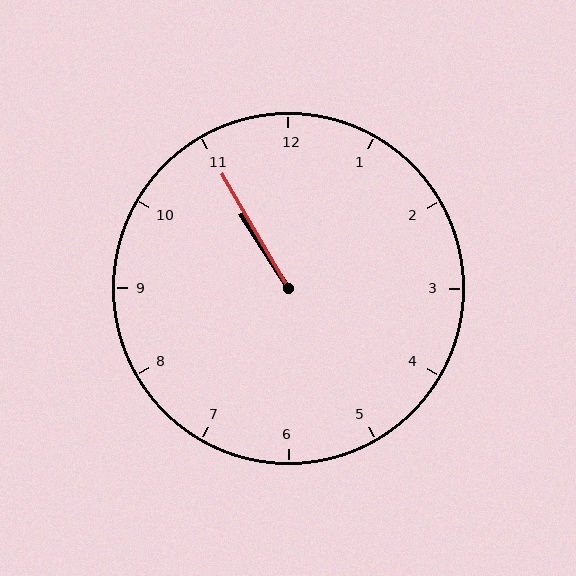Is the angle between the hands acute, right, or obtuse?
It is acute.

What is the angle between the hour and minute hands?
Approximately 2 degrees.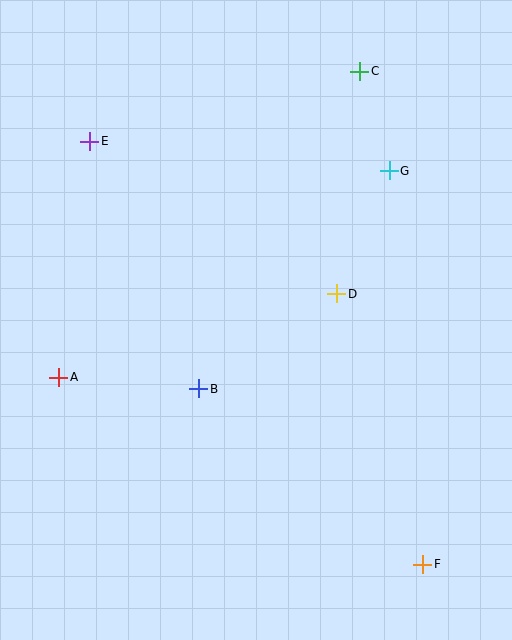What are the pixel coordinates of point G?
Point G is at (389, 171).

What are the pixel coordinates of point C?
Point C is at (360, 71).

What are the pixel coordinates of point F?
Point F is at (423, 564).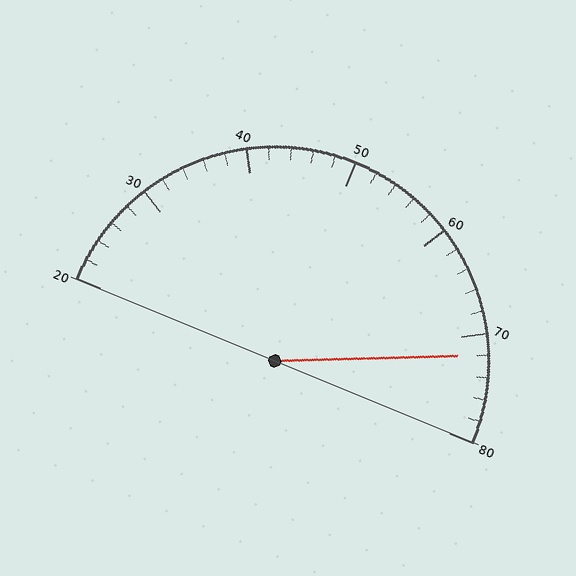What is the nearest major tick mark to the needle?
The nearest major tick mark is 70.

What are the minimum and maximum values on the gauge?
The gauge ranges from 20 to 80.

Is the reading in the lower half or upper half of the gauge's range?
The reading is in the upper half of the range (20 to 80).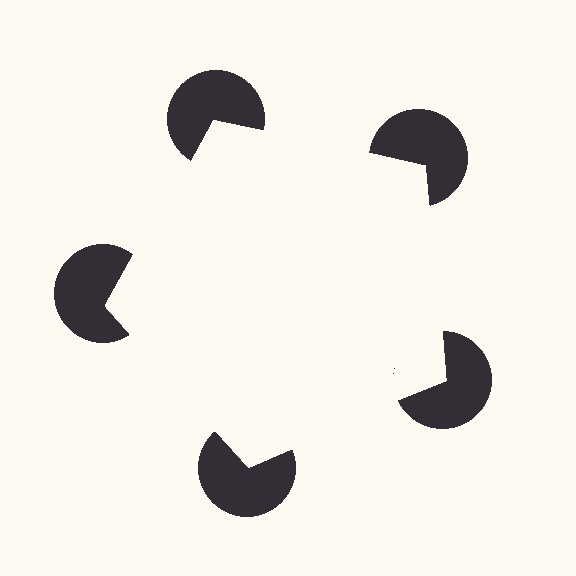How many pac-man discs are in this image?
There are 5 — one at each vertex of the illusory pentagon.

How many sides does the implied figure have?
5 sides.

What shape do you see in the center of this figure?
An illusory pentagon — its edges are inferred from the aligned wedge cuts in the pac-man discs, not physically drawn.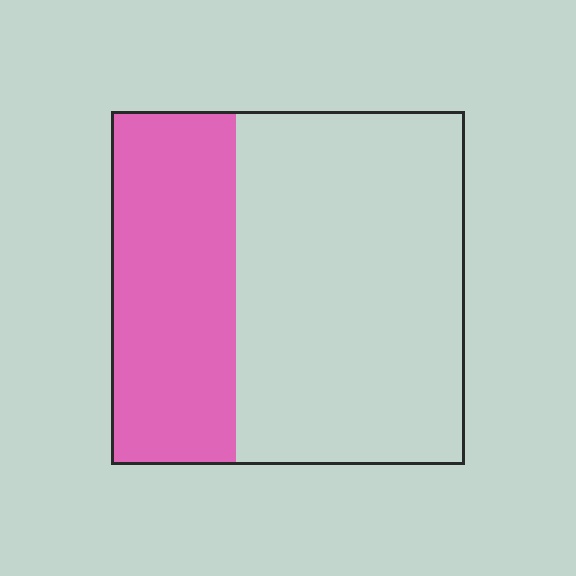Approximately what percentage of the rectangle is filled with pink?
Approximately 35%.